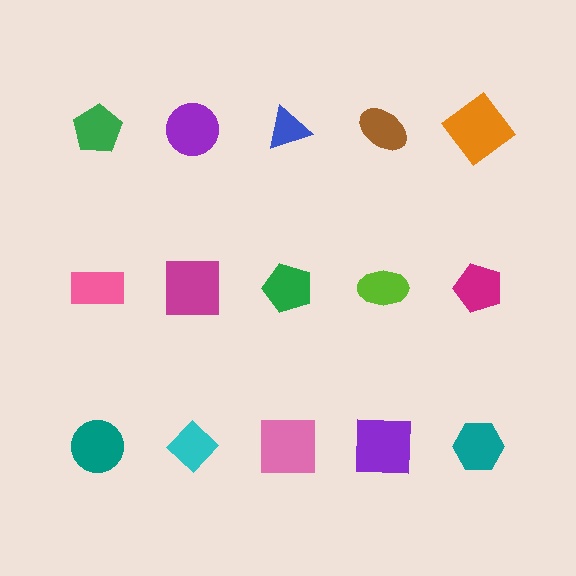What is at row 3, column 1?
A teal circle.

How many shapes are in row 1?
5 shapes.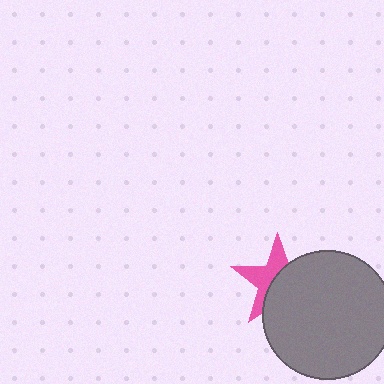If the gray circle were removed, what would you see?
You would see the complete pink star.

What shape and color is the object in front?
The object in front is a gray circle.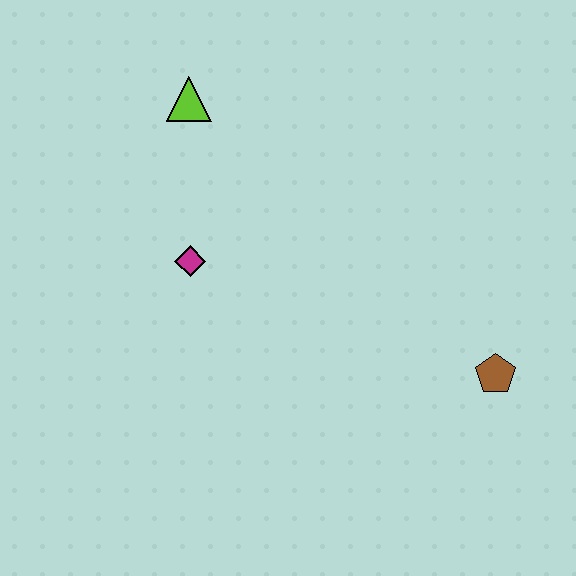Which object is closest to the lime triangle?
The magenta diamond is closest to the lime triangle.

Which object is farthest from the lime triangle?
The brown pentagon is farthest from the lime triangle.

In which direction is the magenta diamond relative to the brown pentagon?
The magenta diamond is to the left of the brown pentagon.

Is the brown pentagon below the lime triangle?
Yes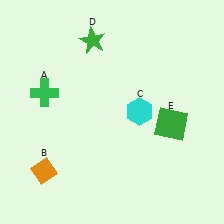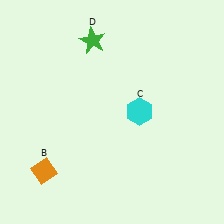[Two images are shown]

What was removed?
The green cross (A), the green square (E) were removed in Image 2.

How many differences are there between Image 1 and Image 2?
There are 2 differences between the two images.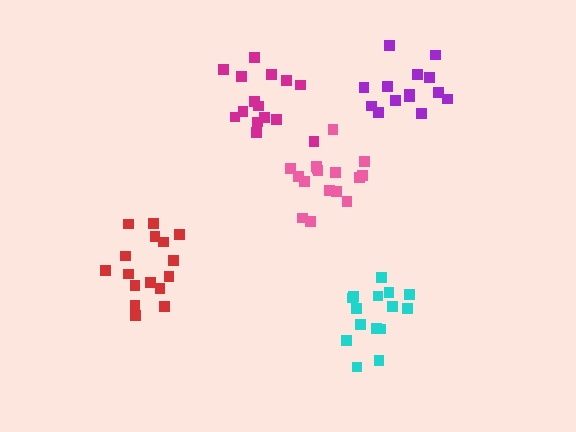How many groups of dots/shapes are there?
There are 5 groups.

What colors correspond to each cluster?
The clusters are colored: cyan, purple, pink, red, magenta.